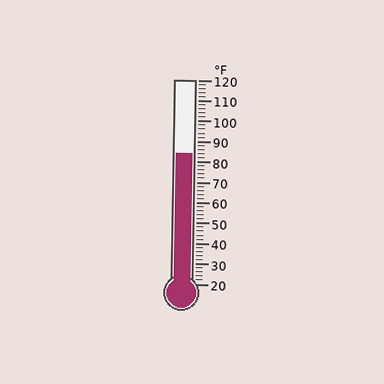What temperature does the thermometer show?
The thermometer shows approximately 84°F.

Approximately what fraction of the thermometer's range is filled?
The thermometer is filled to approximately 65% of its range.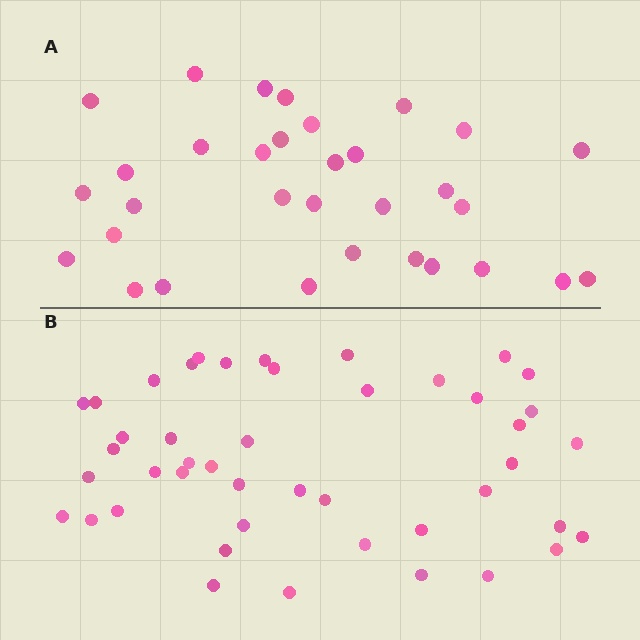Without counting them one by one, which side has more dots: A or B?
Region B (the bottom region) has more dots.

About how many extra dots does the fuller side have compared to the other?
Region B has approximately 15 more dots than region A.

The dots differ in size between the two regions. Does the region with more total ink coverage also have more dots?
No. Region A has more total ink coverage because its dots are larger, but region B actually contains more individual dots. Total area can be misleading — the number of items is what matters here.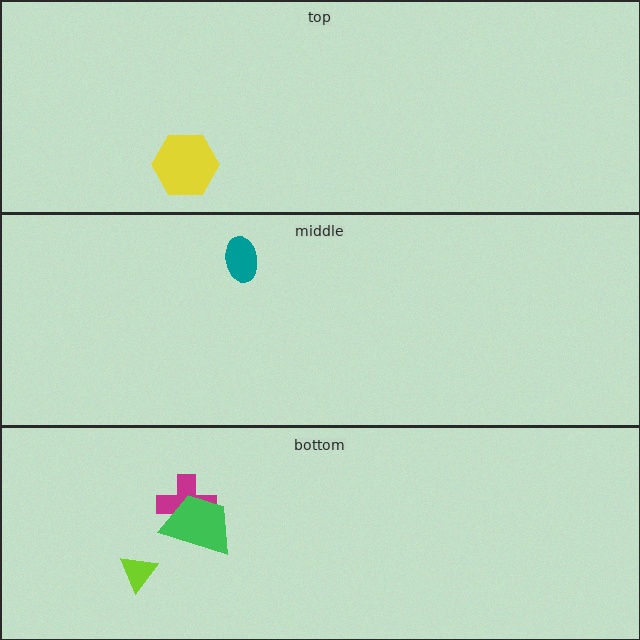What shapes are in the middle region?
The teal ellipse.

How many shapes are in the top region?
1.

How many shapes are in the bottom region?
3.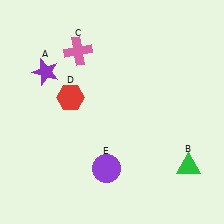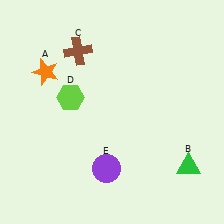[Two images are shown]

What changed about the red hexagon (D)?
In Image 1, D is red. In Image 2, it changed to lime.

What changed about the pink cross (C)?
In Image 1, C is pink. In Image 2, it changed to brown.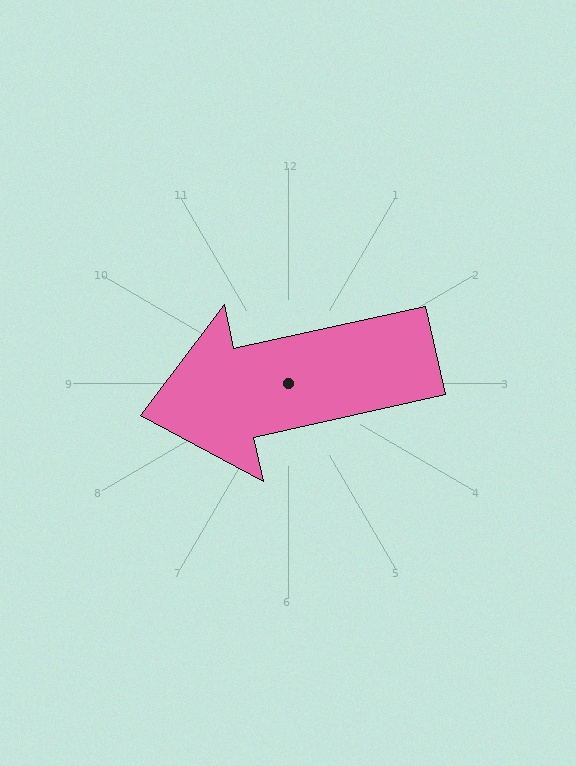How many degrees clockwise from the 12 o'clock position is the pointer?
Approximately 258 degrees.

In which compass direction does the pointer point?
West.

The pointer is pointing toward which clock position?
Roughly 9 o'clock.